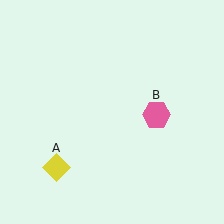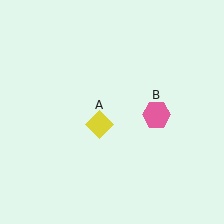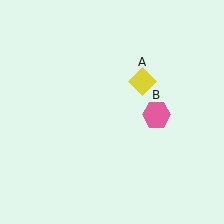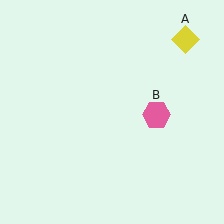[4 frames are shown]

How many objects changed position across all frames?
1 object changed position: yellow diamond (object A).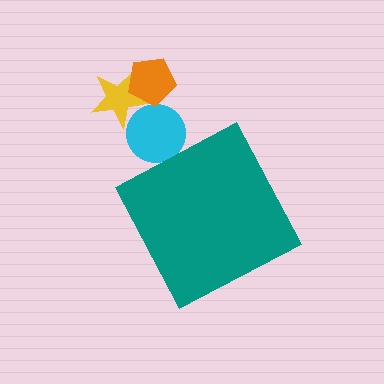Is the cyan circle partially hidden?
Yes, the cyan circle is partially hidden behind the teal diamond.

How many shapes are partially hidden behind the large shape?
1 shape is partially hidden.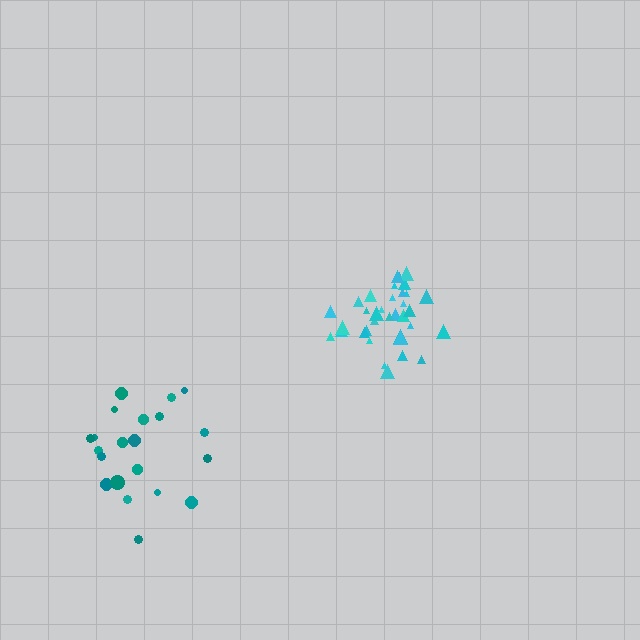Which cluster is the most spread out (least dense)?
Teal.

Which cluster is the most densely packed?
Cyan.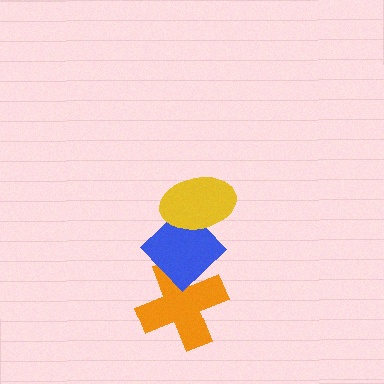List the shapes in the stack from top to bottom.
From top to bottom: the yellow ellipse, the blue diamond, the orange cross.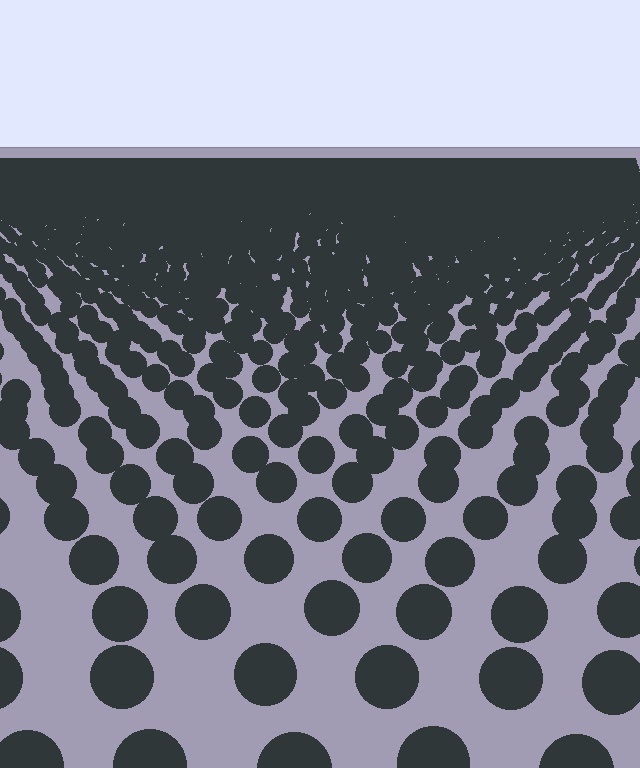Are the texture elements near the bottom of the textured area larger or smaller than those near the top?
Larger. Near the bottom, elements are closer to the viewer and appear at a bigger on-screen size.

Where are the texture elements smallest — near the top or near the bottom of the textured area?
Near the top.